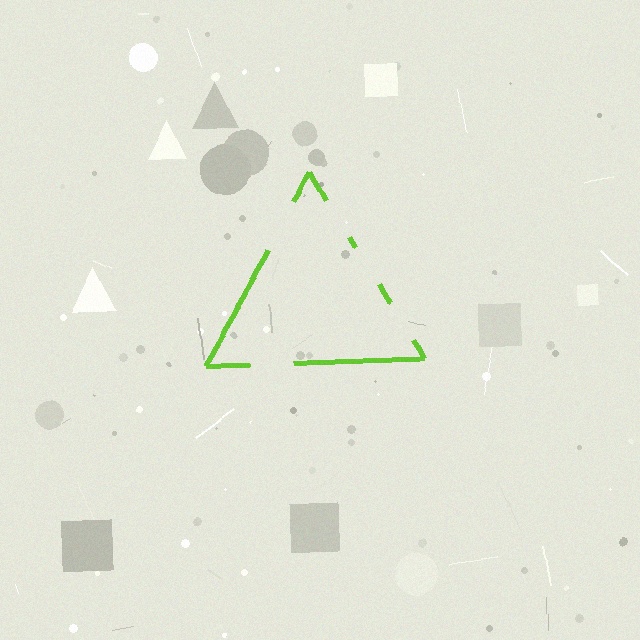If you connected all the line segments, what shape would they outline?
They would outline a triangle.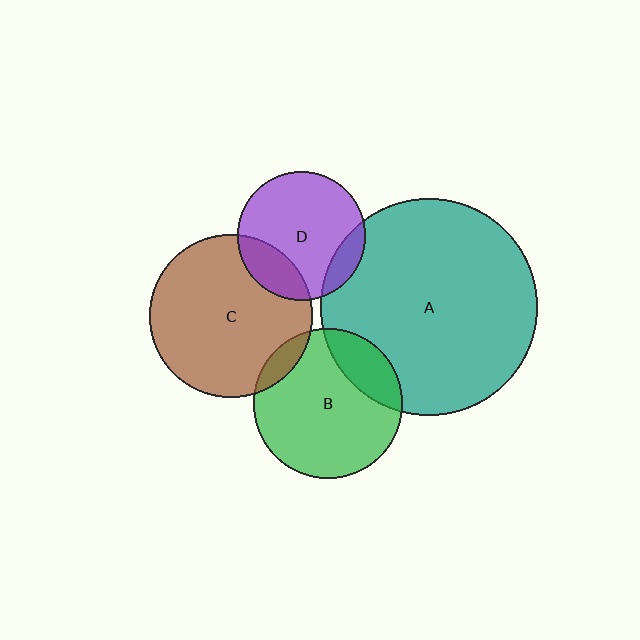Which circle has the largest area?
Circle A (teal).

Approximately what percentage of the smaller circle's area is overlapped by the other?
Approximately 20%.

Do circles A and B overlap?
Yes.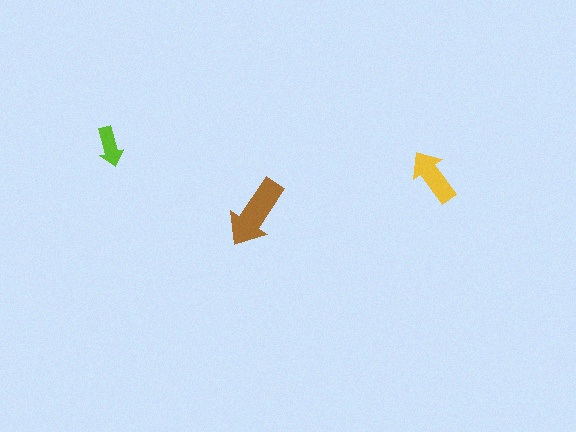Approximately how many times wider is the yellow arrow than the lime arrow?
About 1.5 times wider.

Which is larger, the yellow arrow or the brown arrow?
The brown one.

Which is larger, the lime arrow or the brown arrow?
The brown one.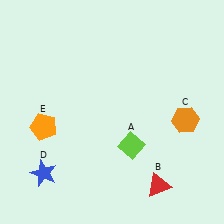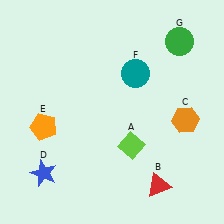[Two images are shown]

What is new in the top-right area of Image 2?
A green circle (G) was added in the top-right area of Image 2.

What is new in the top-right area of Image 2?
A teal circle (F) was added in the top-right area of Image 2.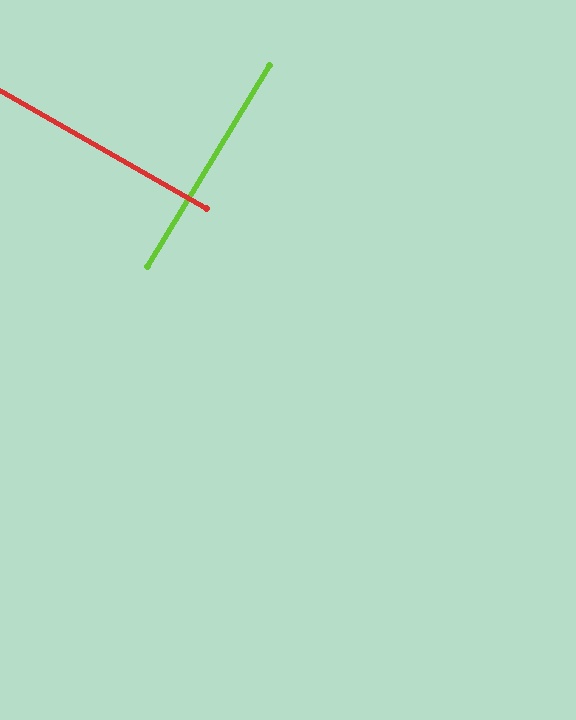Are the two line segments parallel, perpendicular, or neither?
Perpendicular — they meet at approximately 88°.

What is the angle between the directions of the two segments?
Approximately 88 degrees.